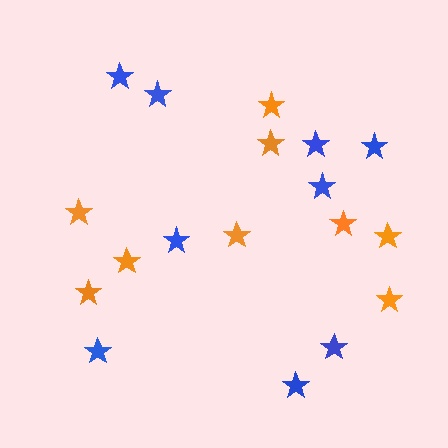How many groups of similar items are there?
There are 2 groups: one group of blue stars (9) and one group of orange stars (9).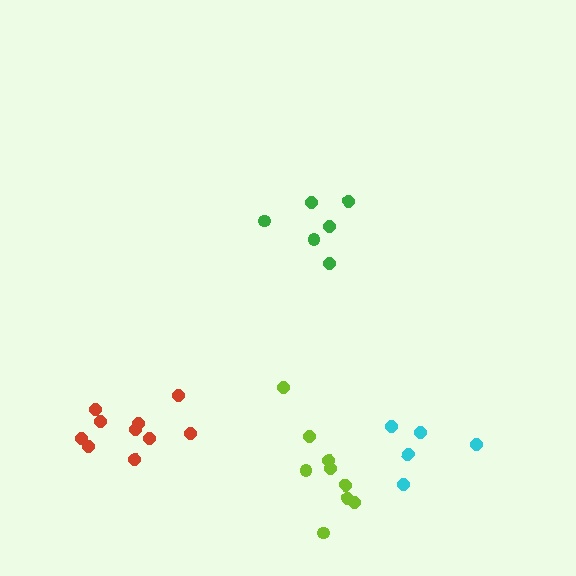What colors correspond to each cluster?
The clusters are colored: green, red, cyan, lime.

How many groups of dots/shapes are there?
There are 4 groups.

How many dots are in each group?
Group 1: 6 dots, Group 2: 10 dots, Group 3: 6 dots, Group 4: 9 dots (31 total).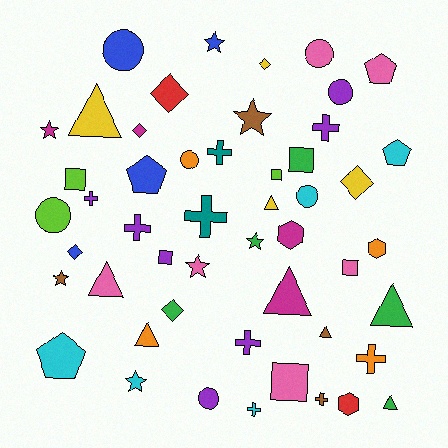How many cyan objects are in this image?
There are 5 cyan objects.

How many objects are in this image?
There are 50 objects.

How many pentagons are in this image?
There are 4 pentagons.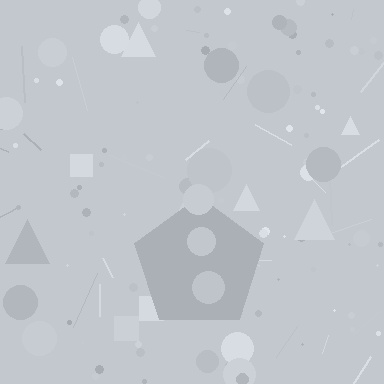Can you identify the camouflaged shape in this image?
The camouflaged shape is a pentagon.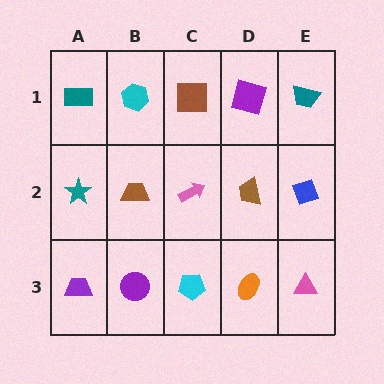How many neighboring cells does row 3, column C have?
3.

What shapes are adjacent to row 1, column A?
A teal star (row 2, column A), a cyan hexagon (row 1, column B).